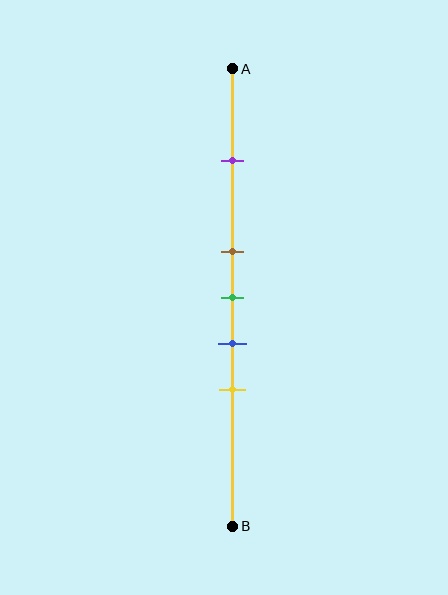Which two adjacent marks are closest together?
The brown and green marks are the closest adjacent pair.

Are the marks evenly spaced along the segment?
No, the marks are not evenly spaced.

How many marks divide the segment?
There are 5 marks dividing the segment.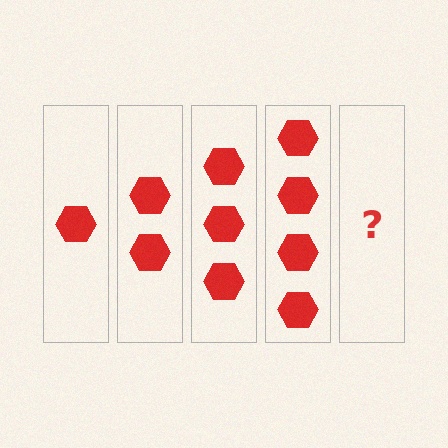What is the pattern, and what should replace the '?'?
The pattern is that each step adds one more hexagon. The '?' should be 5 hexagons.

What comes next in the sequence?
The next element should be 5 hexagons.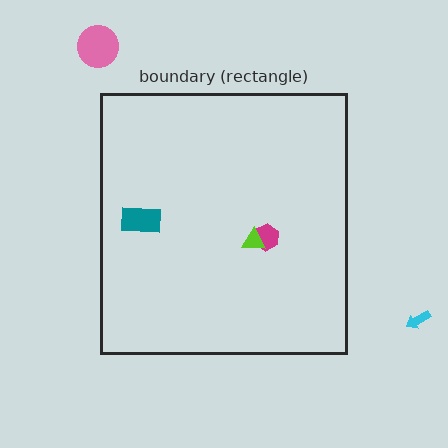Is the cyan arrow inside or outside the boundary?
Outside.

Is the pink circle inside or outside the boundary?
Outside.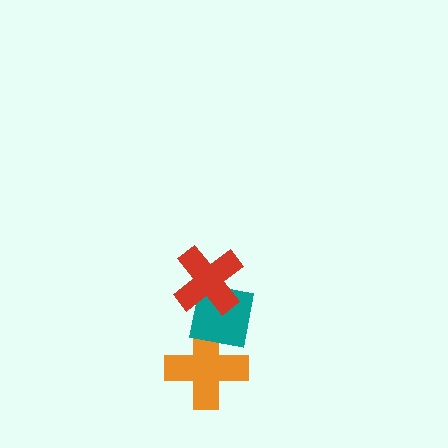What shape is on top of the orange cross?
The teal square is on top of the orange cross.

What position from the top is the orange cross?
The orange cross is 3rd from the top.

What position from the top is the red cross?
The red cross is 1st from the top.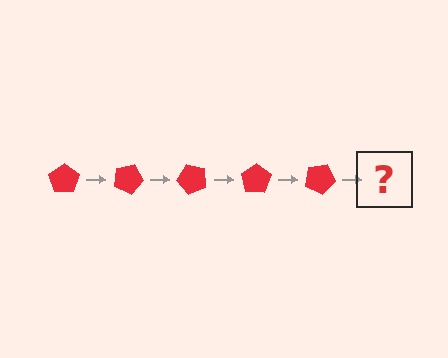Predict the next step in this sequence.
The next step is a red pentagon rotated 125 degrees.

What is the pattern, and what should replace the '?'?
The pattern is that the pentagon rotates 25 degrees each step. The '?' should be a red pentagon rotated 125 degrees.